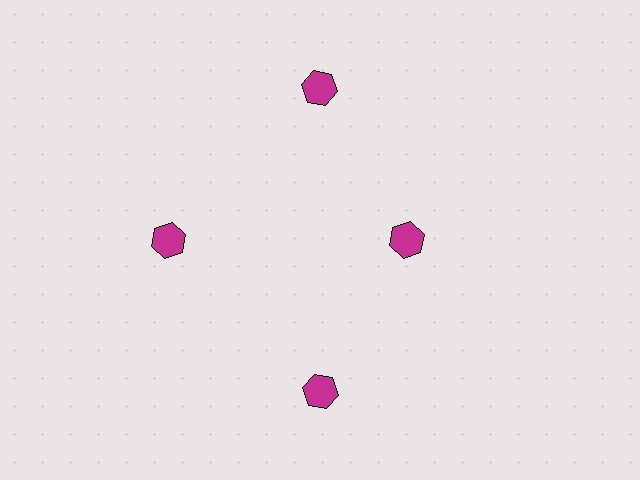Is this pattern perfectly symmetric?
No. The 4 magenta hexagons are arranged in a ring, but one element near the 3 o'clock position is pulled inward toward the center, breaking the 4-fold rotational symmetry.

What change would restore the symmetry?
The symmetry would be restored by moving it outward, back onto the ring so that all 4 hexagons sit at equal angles and equal distance from the center.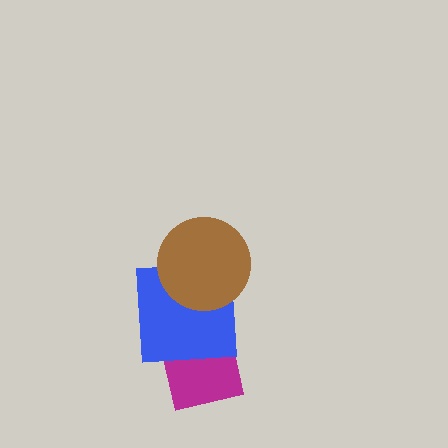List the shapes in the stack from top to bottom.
From top to bottom: the brown circle, the blue square, the magenta square.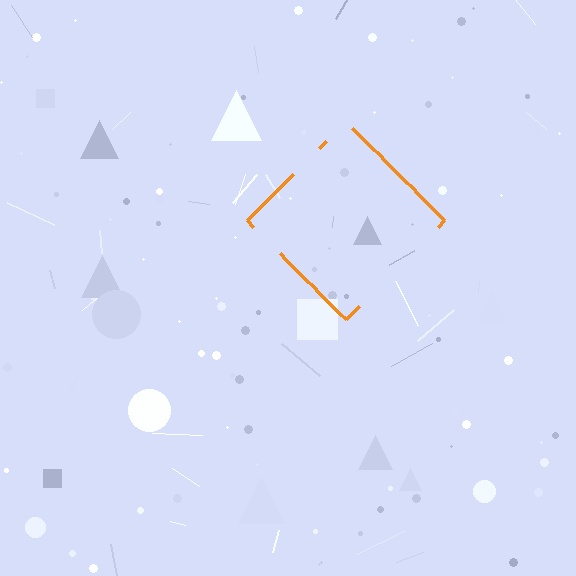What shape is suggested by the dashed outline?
The dashed outline suggests a diamond.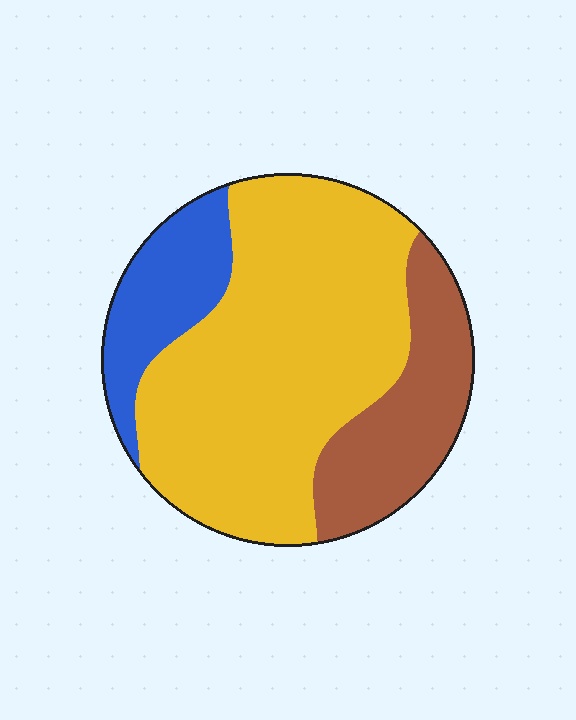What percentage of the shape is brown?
Brown takes up less than a quarter of the shape.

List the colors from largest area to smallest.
From largest to smallest: yellow, brown, blue.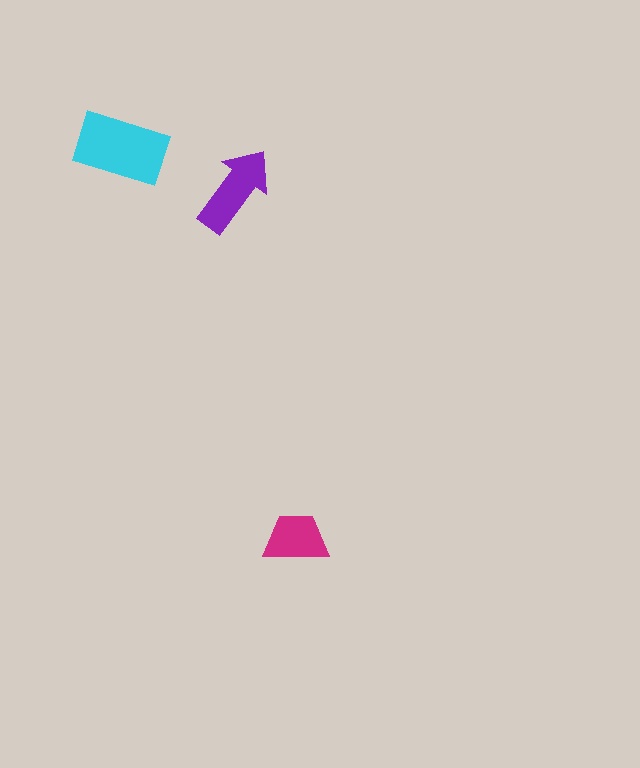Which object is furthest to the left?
The cyan rectangle is leftmost.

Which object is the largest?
The cyan rectangle.